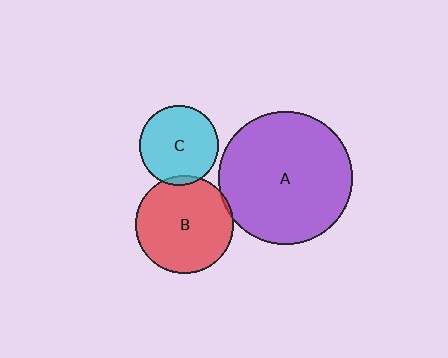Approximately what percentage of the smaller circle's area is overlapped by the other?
Approximately 5%.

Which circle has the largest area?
Circle A (purple).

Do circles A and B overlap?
Yes.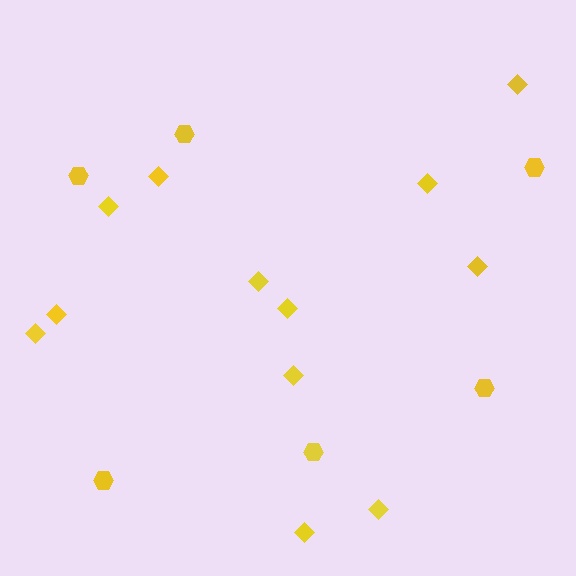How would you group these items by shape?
There are 2 groups: one group of hexagons (6) and one group of diamonds (12).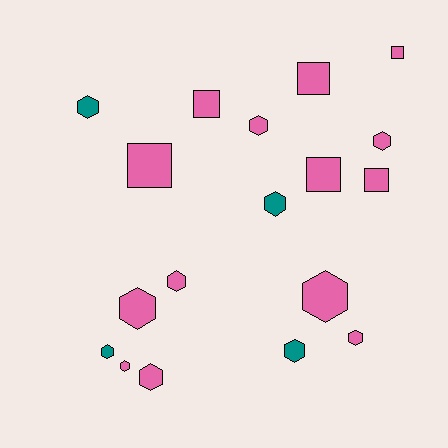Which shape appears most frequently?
Hexagon, with 12 objects.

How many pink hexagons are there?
There are 8 pink hexagons.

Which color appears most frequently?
Pink, with 14 objects.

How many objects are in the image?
There are 18 objects.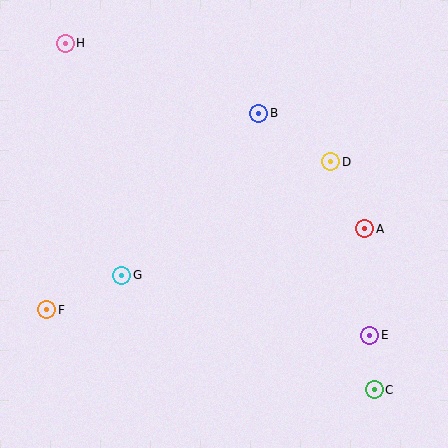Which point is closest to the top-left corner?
Point H is closest to the top-left corner.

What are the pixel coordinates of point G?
Point G is at (122, 275).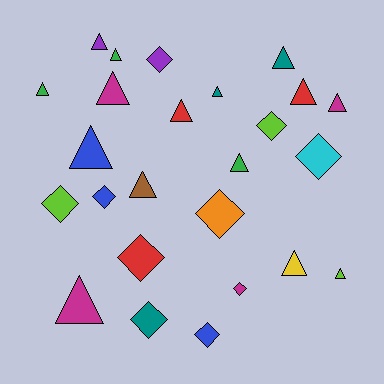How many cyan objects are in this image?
There is 1 cyan object.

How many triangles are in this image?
There are 15 triangles.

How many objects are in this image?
There are 25 objects.